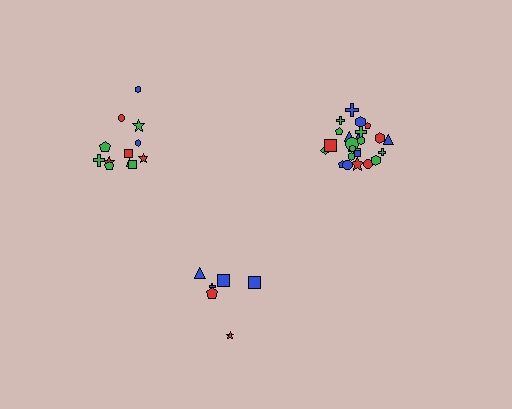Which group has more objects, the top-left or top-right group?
The top-right group.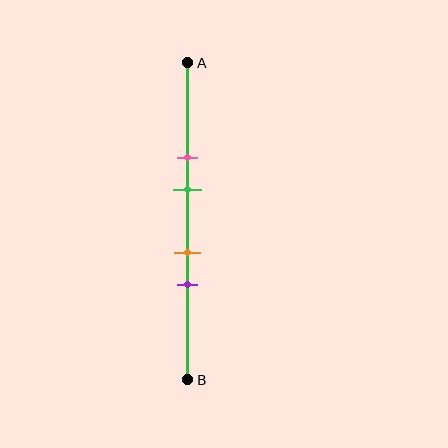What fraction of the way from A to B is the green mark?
The green mark is approximately 40% (0.4) of the way from A to B.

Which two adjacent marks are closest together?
The orange and purple marks are the closest adjacent pair.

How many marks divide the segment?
There are 4 marks dividing the segment.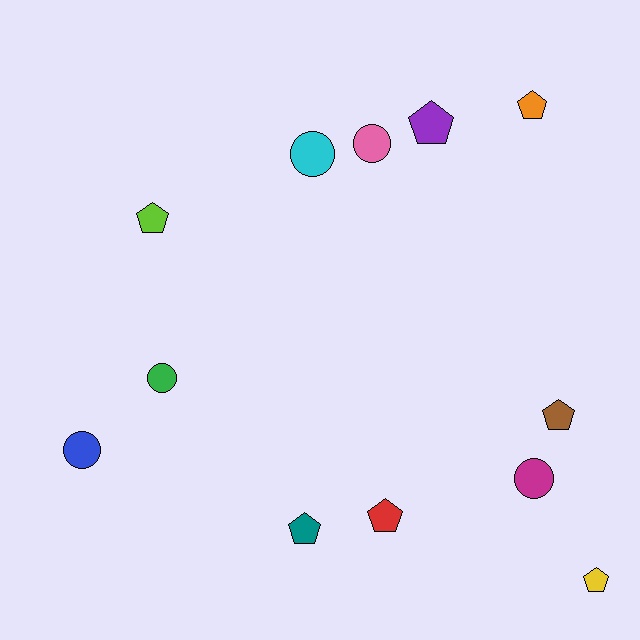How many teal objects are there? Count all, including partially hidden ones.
There is 1 teal object.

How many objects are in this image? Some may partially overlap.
There are 12 objects.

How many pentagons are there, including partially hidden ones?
There are 7 pentagons.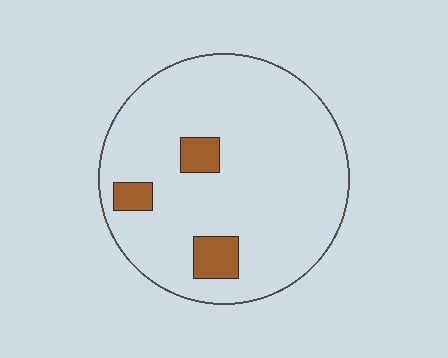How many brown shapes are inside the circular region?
3.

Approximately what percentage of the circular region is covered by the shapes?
Approximately 10%.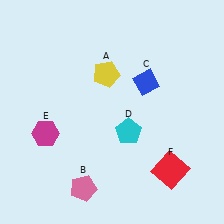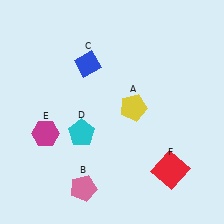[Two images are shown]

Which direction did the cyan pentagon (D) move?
The cyan pentagon (D) moved left.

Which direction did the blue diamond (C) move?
The blue diamond (C) moved left.